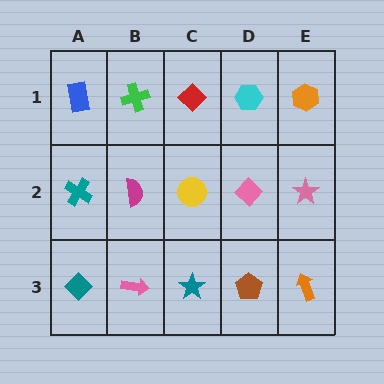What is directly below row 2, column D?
A brown pentagon.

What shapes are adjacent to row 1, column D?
A pink diamond (row 2, column D), a red diamond (row 1, column C), an orange hexagon (row 1, column E).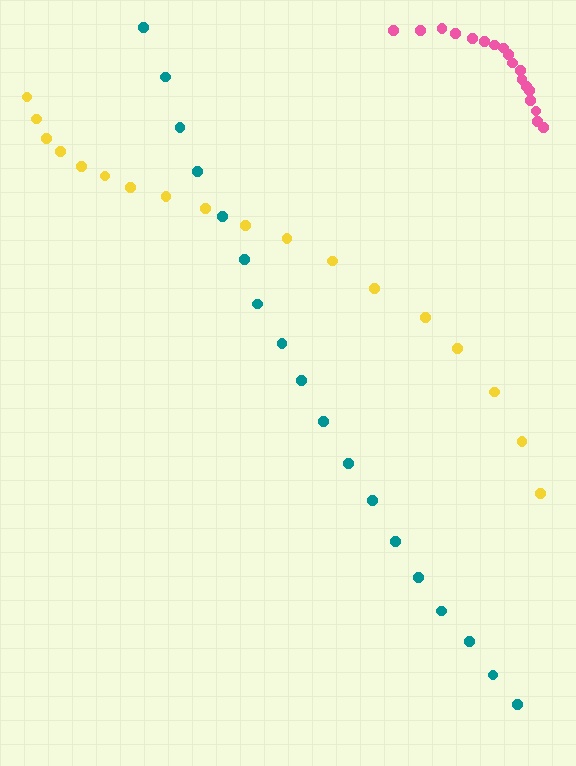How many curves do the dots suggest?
There are 3 distinct paths.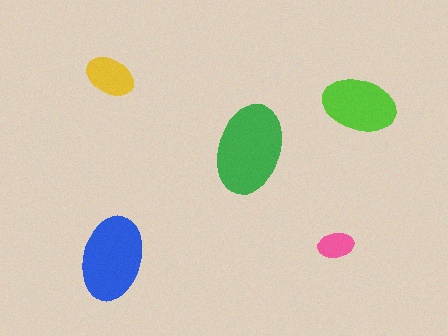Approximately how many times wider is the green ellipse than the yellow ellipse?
About 2 times wider.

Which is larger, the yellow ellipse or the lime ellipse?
The lime one.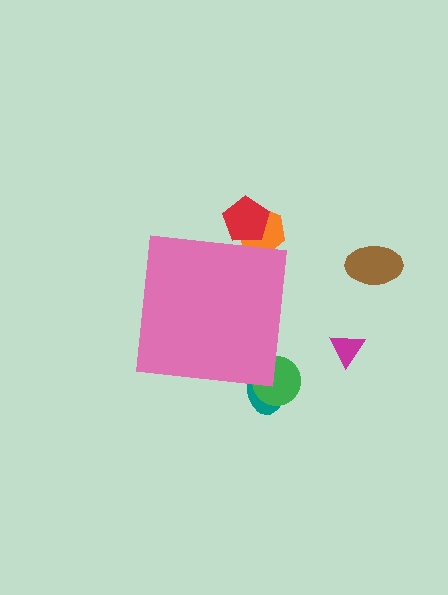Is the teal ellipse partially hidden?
Yes, the teal ellipse is partially hidden behind the pink square.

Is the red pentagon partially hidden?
Yes, the red pentagon is partially hidden behind the pink square.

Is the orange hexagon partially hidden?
Yes, the orange hexagon is partially hidden behind the pink square.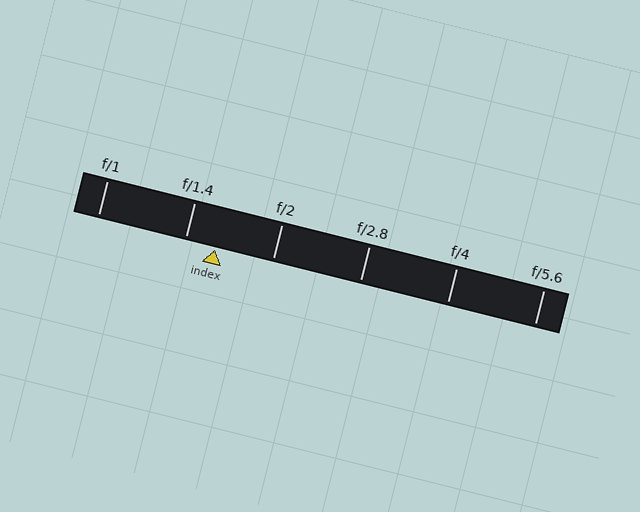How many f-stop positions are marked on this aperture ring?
There are 6 f-stop positions marked.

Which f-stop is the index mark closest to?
The index mark is closest to f/1.4.